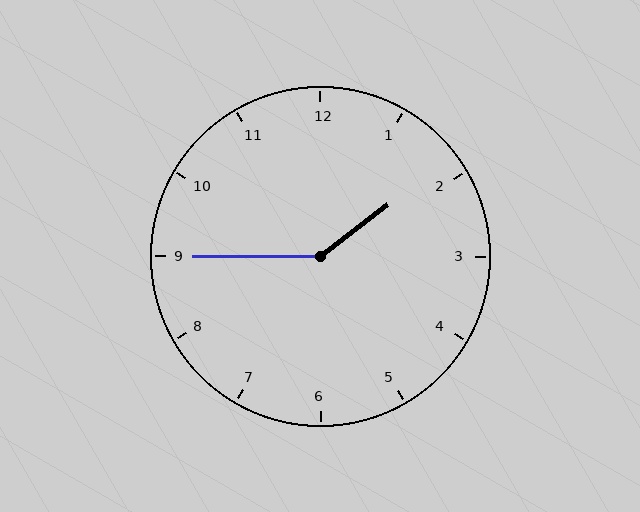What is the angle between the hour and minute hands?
Approximately 142 degrees.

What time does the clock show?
1:45.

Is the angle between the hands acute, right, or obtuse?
It is obtuse.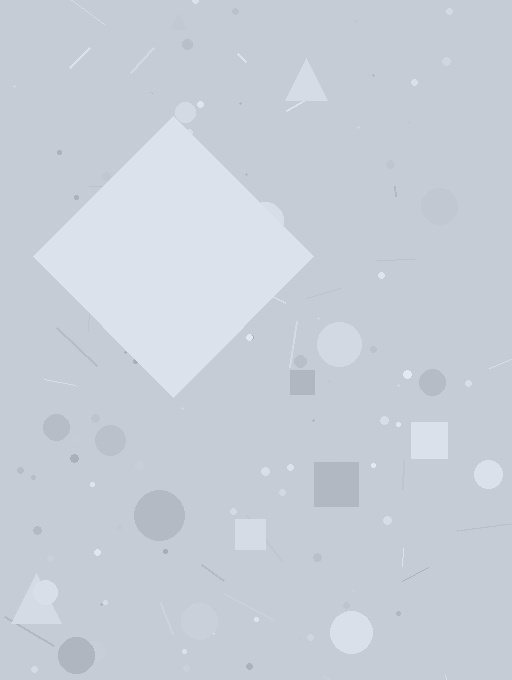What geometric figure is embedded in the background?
A diamond is embedded in the background.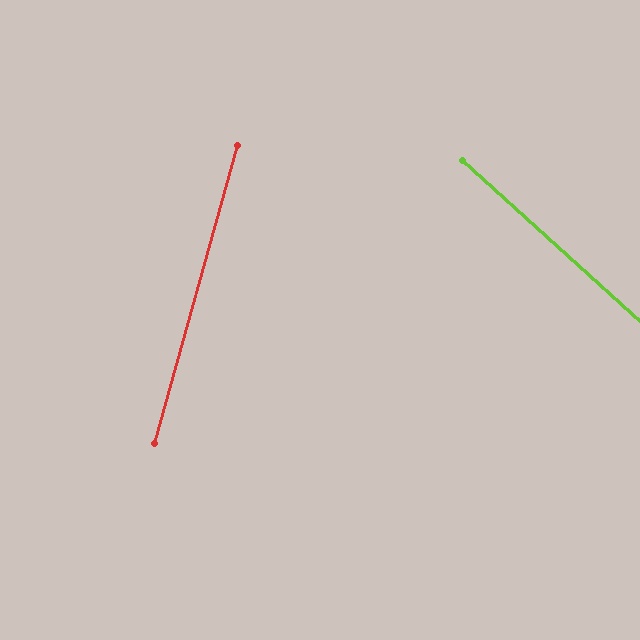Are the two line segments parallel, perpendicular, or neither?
Neither parallel nor perpendicular — they differ by about 64°.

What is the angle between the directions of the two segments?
Approximately 64 degrees.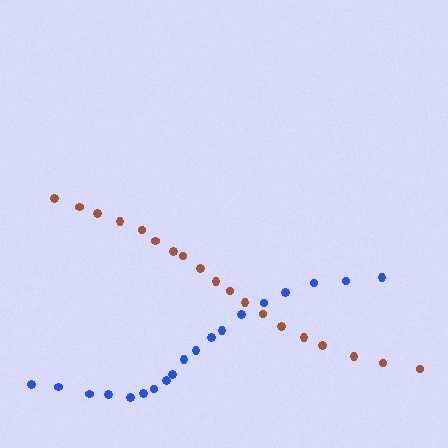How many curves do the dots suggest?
There are 2 distinct paths.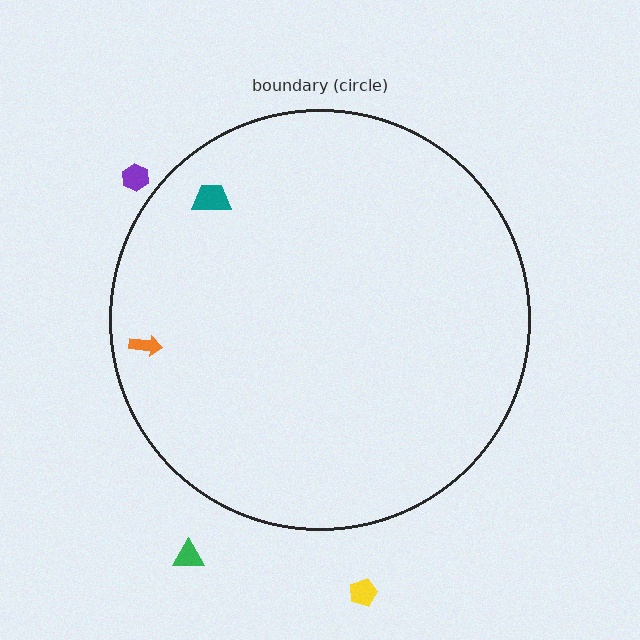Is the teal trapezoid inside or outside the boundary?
Inside.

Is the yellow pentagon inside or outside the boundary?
Outside.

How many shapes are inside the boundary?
2 inside, 3 outside.